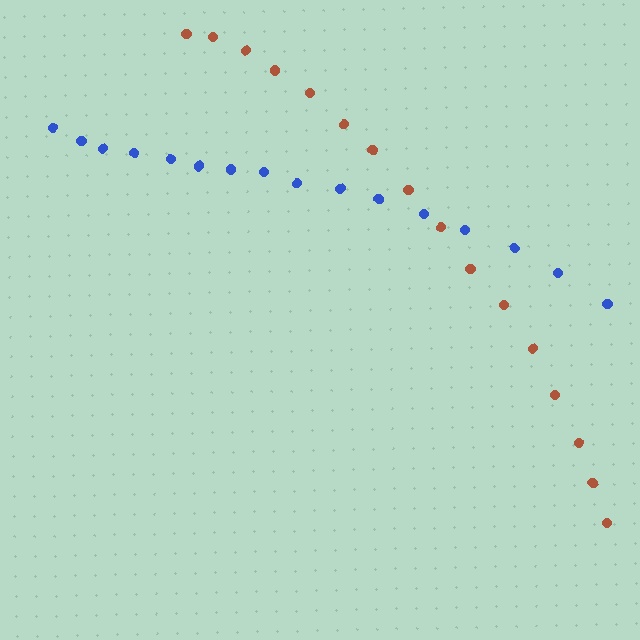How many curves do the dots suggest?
There are 2 distinct paths.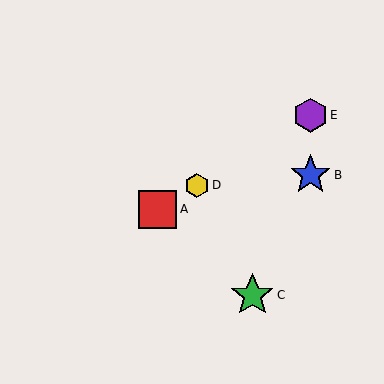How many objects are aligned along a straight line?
3 objects (A, D, E) are aligned along a straight line.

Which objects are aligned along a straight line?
Objects A, D, E are aligned along a straight line.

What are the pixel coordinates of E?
Object E is at (310, 115).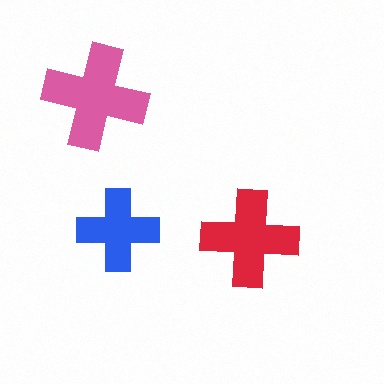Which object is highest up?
The pink cross is topmost.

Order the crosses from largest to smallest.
the pink one, the red one, the blue one.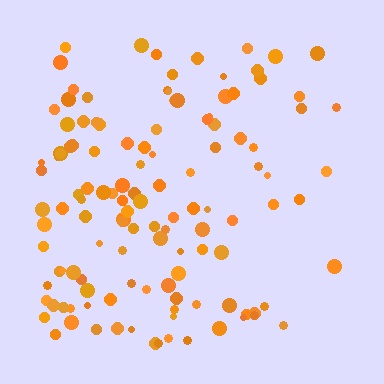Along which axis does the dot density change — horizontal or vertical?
Horizontal.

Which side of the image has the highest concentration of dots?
The left.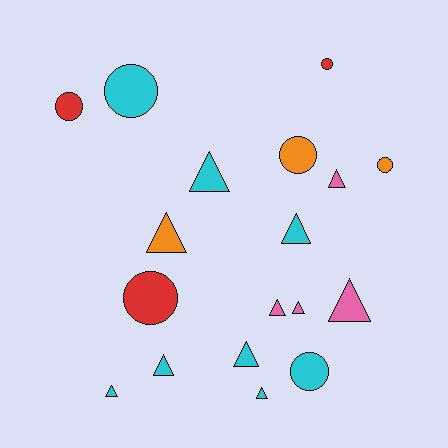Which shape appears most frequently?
Triangle, with 11 objects.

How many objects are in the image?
There are 18 objects.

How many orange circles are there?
There are 2 orange circles.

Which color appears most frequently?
Cyan, with 8 objects.